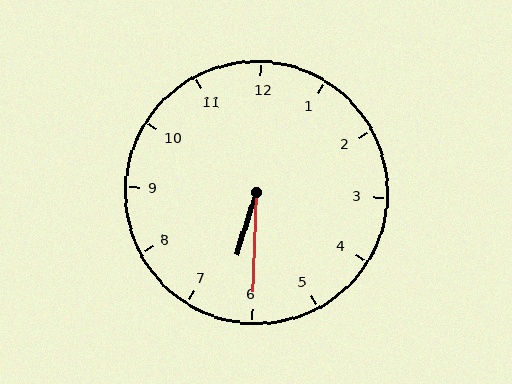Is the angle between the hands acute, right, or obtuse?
It is acute.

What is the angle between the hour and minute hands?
Approximately 15 degrees.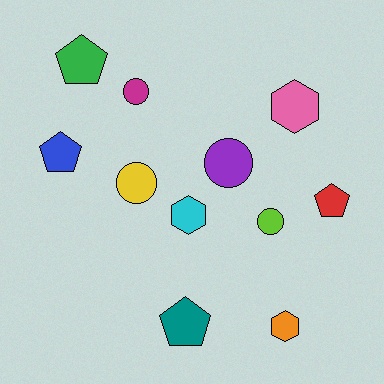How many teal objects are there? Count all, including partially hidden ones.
There is 1 teal object.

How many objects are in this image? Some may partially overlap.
There are 11 objects.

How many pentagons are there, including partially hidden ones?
There are 4 pentagons.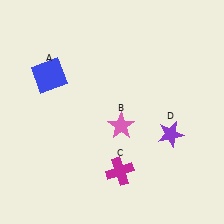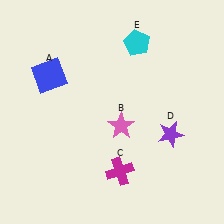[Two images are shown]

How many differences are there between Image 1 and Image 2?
There is 1 difference between the two images.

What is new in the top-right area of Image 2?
A cyan pentagon (E) was added in the top-right area of Image 2.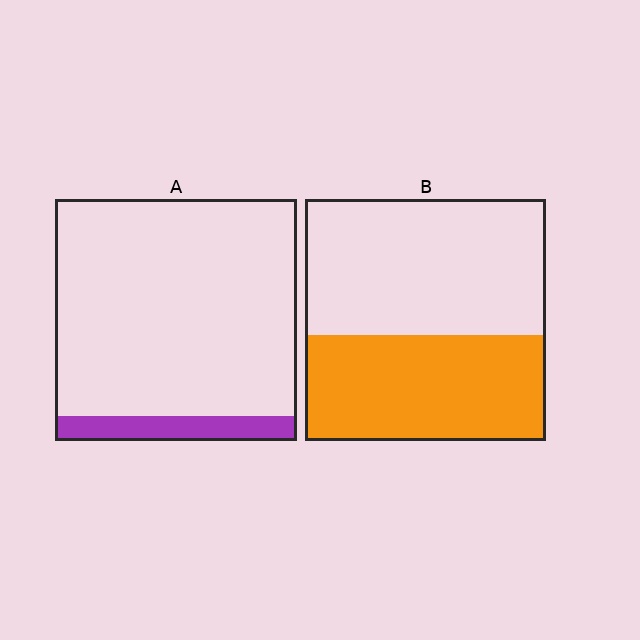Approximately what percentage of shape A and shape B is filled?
A is approximately 10% and B is approximately 45%.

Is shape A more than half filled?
No.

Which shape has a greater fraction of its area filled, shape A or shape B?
Shape B.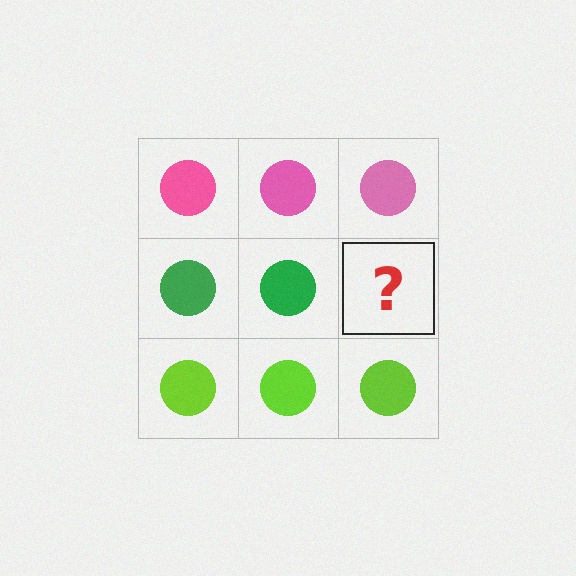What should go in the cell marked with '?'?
The missing cell should contain a green circle.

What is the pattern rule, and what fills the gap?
The rule is that each row has a consistent color. The gap should be filled with a green circle.